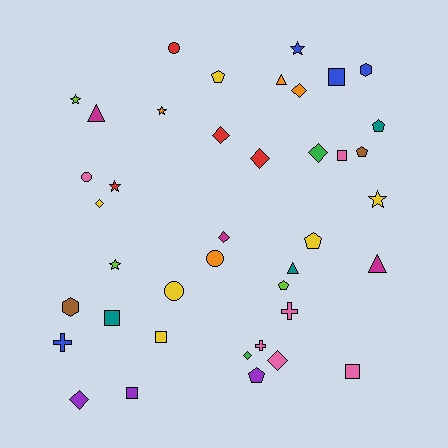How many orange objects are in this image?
There are 4 orange objects.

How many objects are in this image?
There are 40 objects.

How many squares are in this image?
There are 6 squares.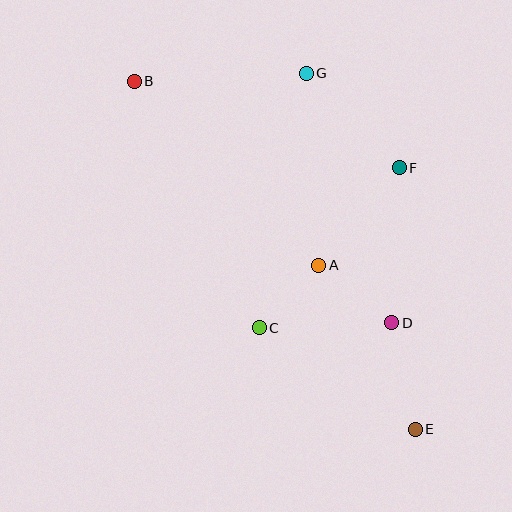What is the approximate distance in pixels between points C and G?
The distance between C and G is approximately 259 pixels.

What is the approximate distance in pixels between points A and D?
The distance between A and D is approximately 93 pixels.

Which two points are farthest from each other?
Points B and E are farthest from each other.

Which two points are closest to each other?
Points A and C are closest to each other.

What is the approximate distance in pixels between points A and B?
The distance between A and B is approximately 261 pixels.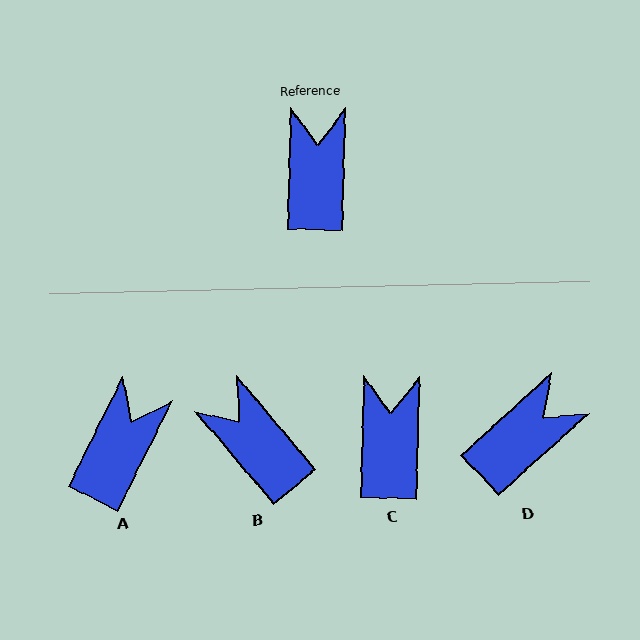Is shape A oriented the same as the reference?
No, it is off by about 25 degrees.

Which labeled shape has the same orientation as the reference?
C.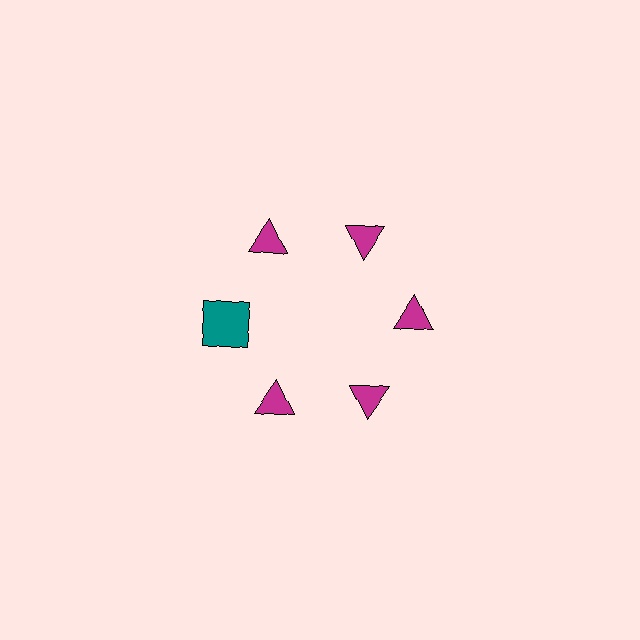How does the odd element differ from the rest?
It differs in both color (teal instead of magenta) and shape (square instead of triangle).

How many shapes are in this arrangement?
There are 6 shapes arranged in a ring pattern.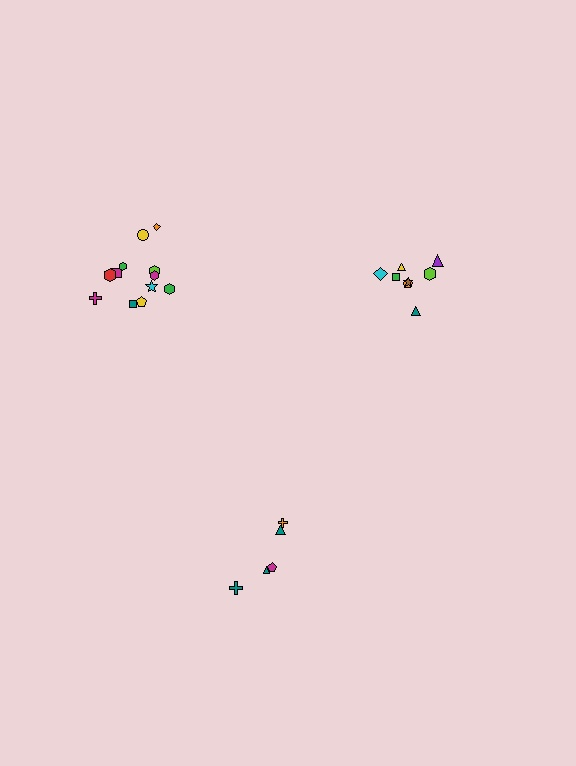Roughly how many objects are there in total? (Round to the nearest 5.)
Roughly 25 objects in total.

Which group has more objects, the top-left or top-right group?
The top-left group.